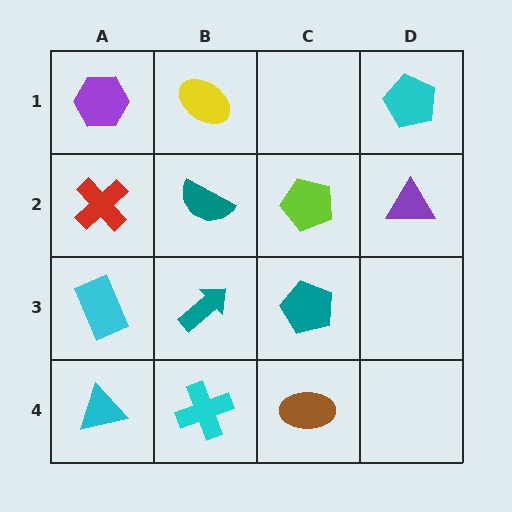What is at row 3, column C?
A teal pentagon.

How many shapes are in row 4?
3 shapes.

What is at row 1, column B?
A yellow ellipse.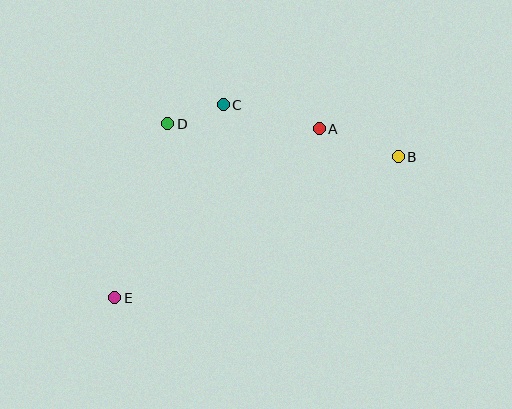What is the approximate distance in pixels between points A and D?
The distance between A and D is approximately 152 pixels.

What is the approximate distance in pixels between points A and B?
The distance between A and B is approximately 84 pixels.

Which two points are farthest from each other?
Points B and E are farthest from each other.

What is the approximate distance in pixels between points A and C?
The distance between A and C is approximately 99 pixels.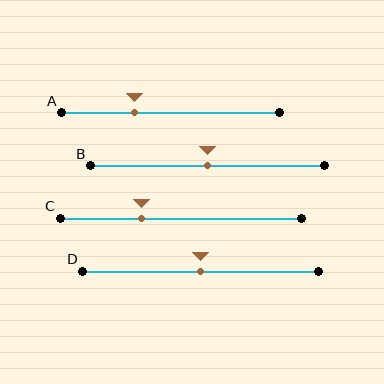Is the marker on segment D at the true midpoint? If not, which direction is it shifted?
Yes, the marker on segment D is at the true midpoint.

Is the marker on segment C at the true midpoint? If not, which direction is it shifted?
No, the marker on segment C is shifted to the left by about 16% of the segment length.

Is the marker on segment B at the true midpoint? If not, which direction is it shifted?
Yes, the marker on segment B is at the true midpoint.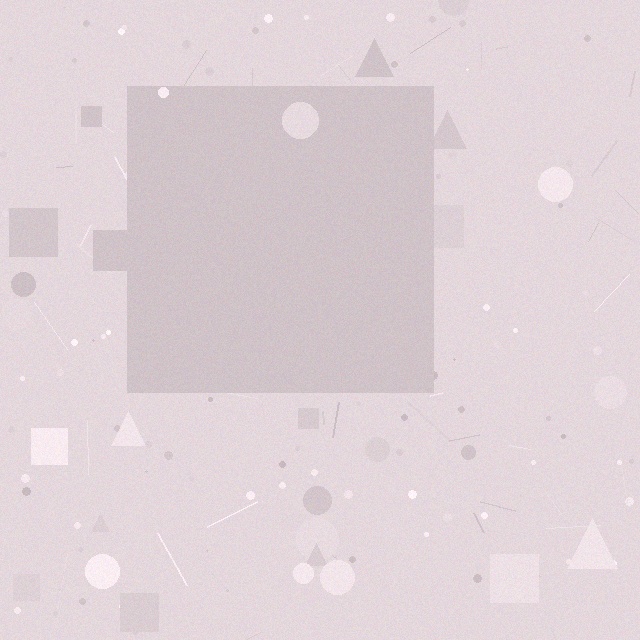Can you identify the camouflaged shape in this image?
The camouflaged shape is a square.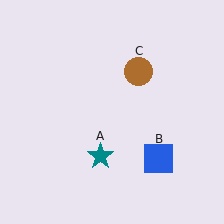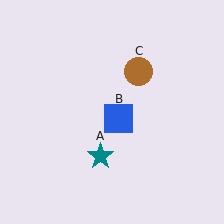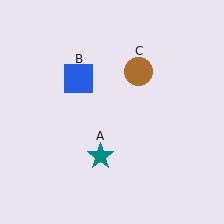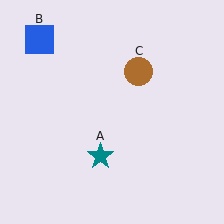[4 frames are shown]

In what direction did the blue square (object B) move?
The blue square (object B) moved up and to the left.